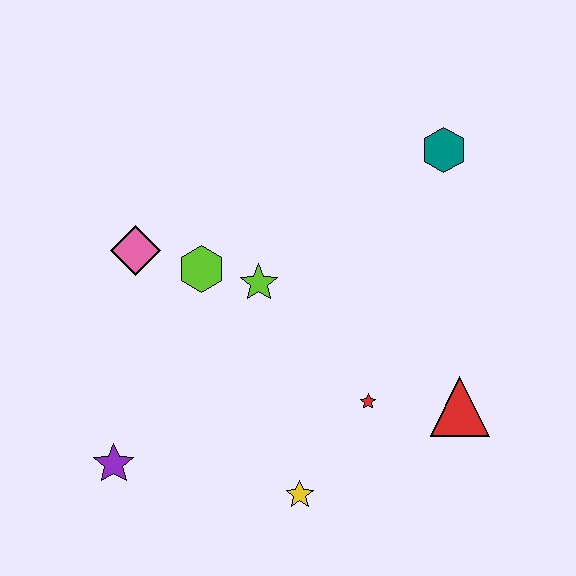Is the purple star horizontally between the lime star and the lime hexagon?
No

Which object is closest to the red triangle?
The red star is closest to the red triangle.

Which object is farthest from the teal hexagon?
The purple star is farthest from the teal hexagon.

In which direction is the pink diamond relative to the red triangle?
The pink diamond is to the left of the red triangle.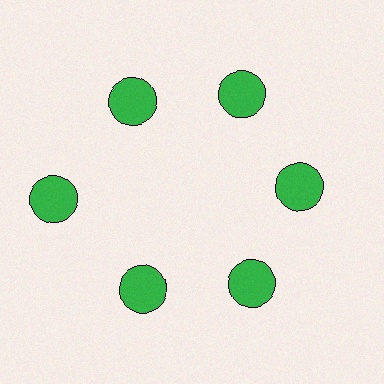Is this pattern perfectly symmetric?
No. The 6 green circles are arranged in a ring, but one element near the 9 o'clock position is pushed outward from the center, breaking the 6-fold rotational symmetry.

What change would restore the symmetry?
The symmetry would be restored by moving it inward, back onto the ring so that all 6 circles sit at equal angles and equal distance from the center.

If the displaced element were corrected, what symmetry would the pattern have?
It would have 6-fold rotational symmetry — the pattern would map onto itself every 60 degrees.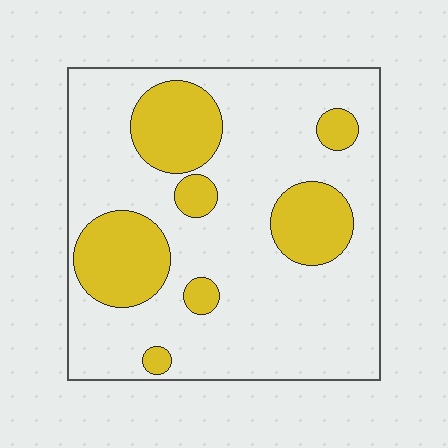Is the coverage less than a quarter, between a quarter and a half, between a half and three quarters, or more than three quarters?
Between a quarter and a half.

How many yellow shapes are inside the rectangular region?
7.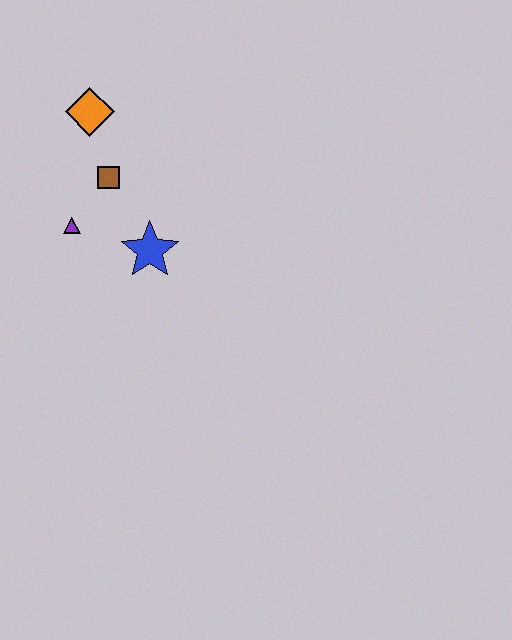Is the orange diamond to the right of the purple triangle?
Yes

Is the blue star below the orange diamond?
Yes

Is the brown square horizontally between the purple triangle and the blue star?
Yes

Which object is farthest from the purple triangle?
The orange diamond is farthest from the purple triangle.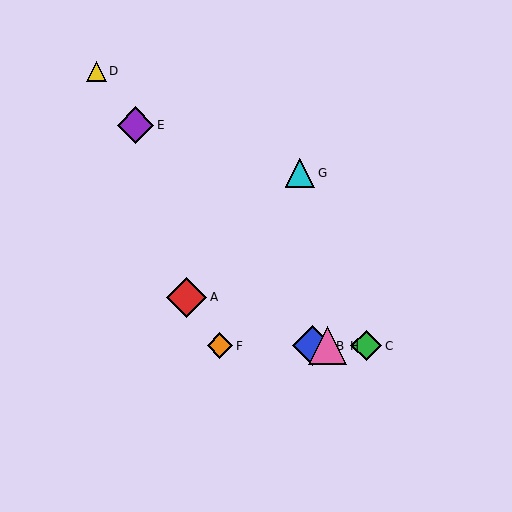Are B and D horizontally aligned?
No, B is at y≈346 and D is at y≈71.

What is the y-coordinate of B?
Object B is at y≈346.